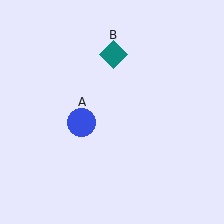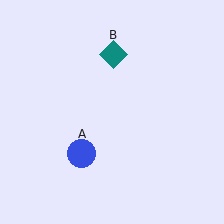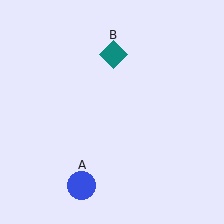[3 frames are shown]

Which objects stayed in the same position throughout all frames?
Teal diamond (object B) remained stationary.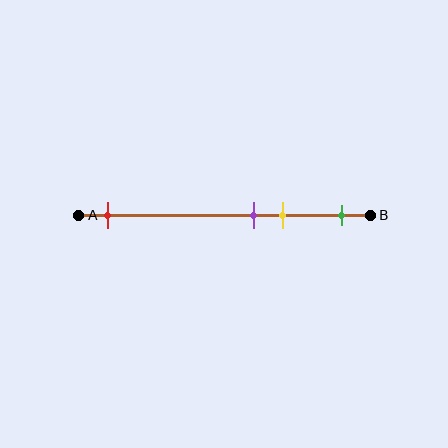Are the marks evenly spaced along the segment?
No, the marks are not evenly spaced.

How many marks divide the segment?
There are 4 marks dividing the segment.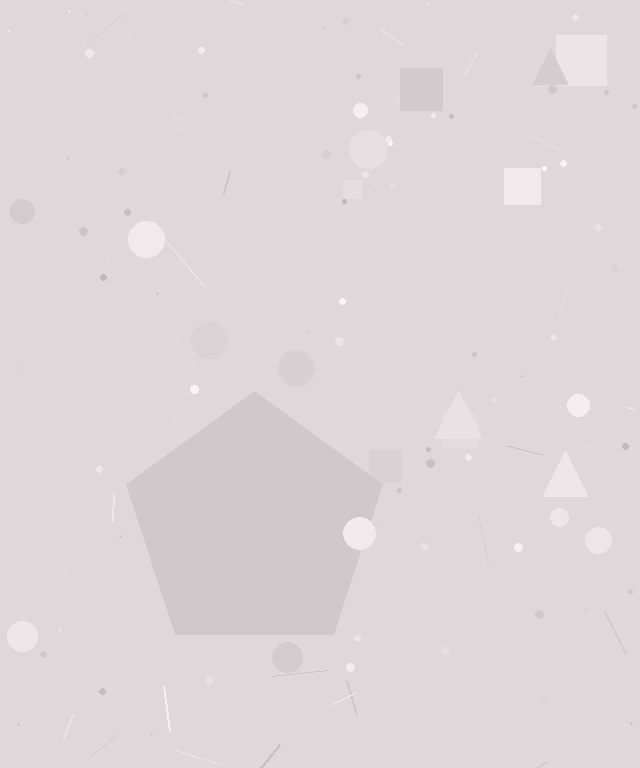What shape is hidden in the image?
A pentagon is hidden in the image.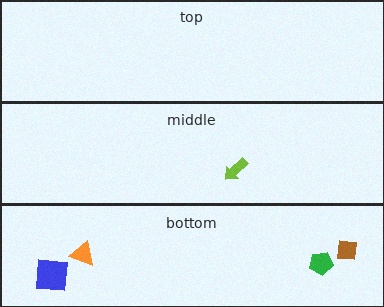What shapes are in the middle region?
The lime arrow.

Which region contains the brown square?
The bottom region.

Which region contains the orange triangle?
The bottom region.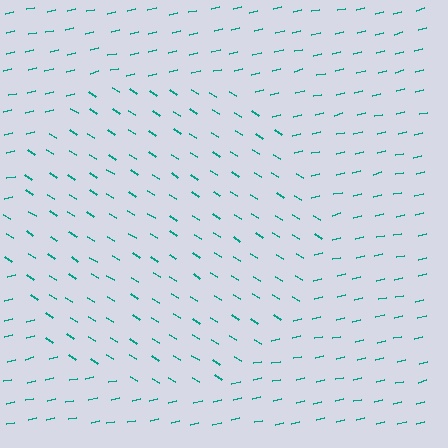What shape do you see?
I see a circle.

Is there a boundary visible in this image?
Yes, there is a texture boundary formed by a change in line orientation.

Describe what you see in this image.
The image is filled with small teal line segments. A circle region in the image has lines oriented differently from the surrounding lines, creating a visible texture boundary.